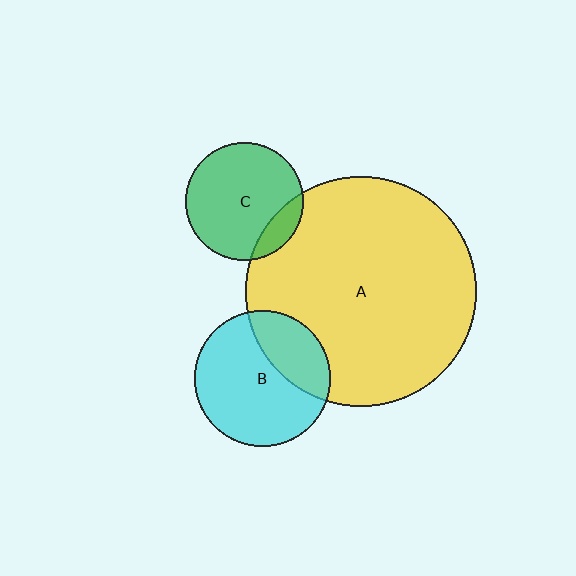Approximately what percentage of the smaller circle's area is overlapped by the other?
Approximately 15%.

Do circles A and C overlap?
Yes.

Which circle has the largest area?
Circle A (yellow).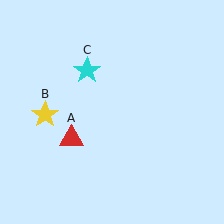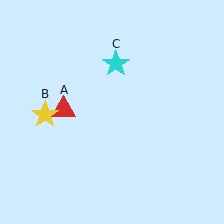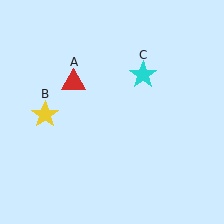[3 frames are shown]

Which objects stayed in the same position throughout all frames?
Yellow star (object B) remained stationary.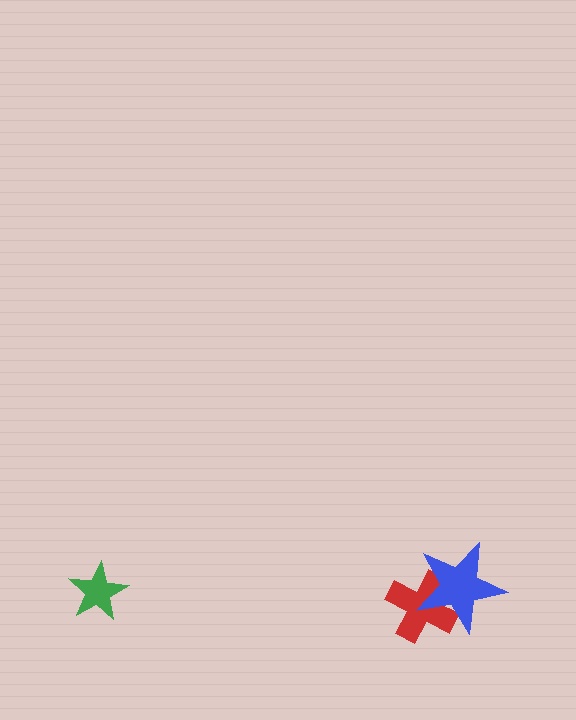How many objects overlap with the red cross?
1 object overlaps with the red cross.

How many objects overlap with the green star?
0 objects overlap with the green star.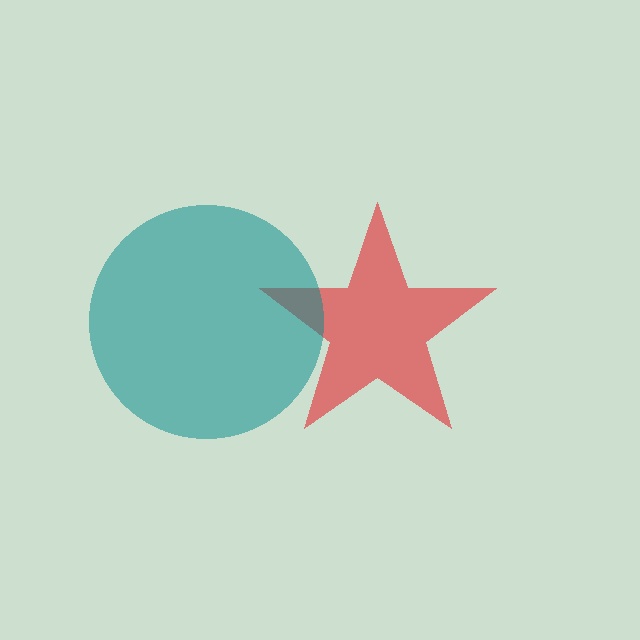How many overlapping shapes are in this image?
There are 2 overlapping shapes in the image.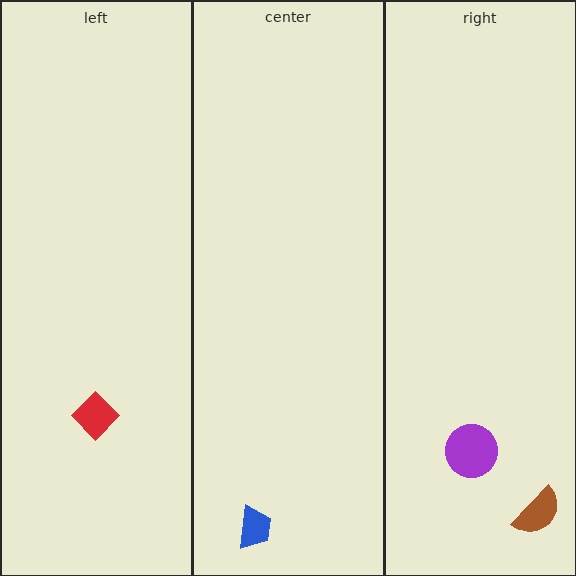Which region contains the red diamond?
The left region.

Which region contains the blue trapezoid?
The center region.